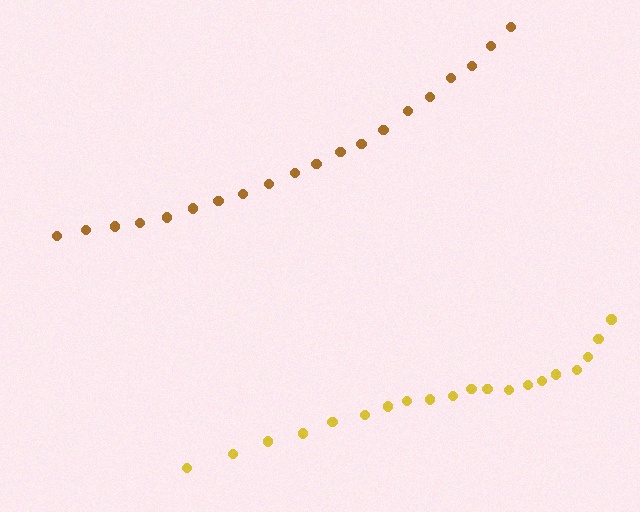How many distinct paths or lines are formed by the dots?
There are 2 distinct paths.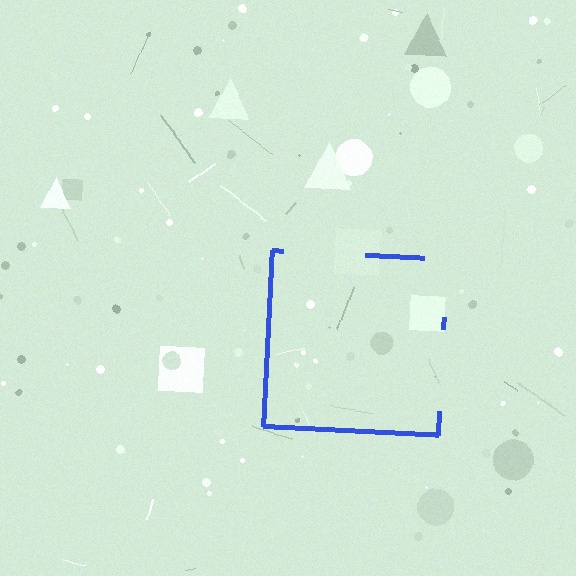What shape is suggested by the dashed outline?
The dashed outline suggests a square.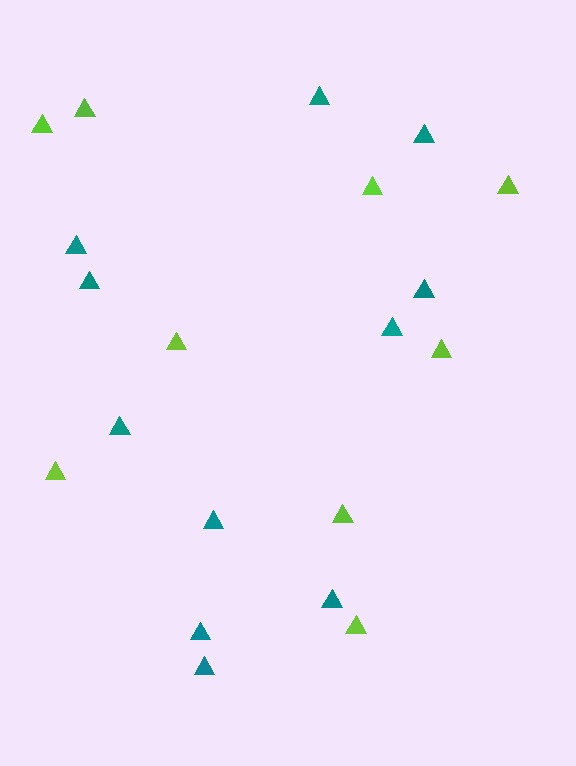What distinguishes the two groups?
There are 2 groups: one group of lime triangles (9) and one group of teal triangles (11).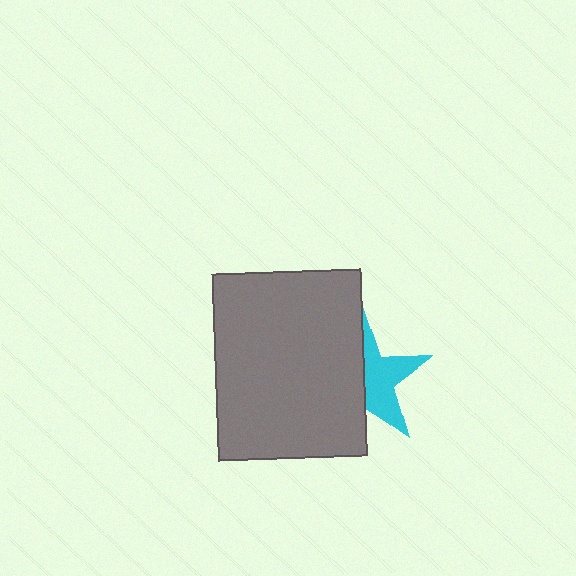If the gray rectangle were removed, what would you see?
You would see the complete cyan star.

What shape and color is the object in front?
The object in front is a gray rectangle.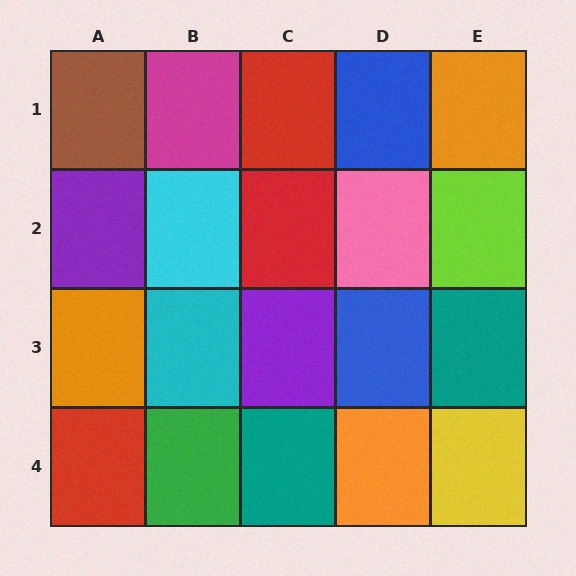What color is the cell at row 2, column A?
Purple.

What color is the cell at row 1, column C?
Red.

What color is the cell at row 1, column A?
Brown.